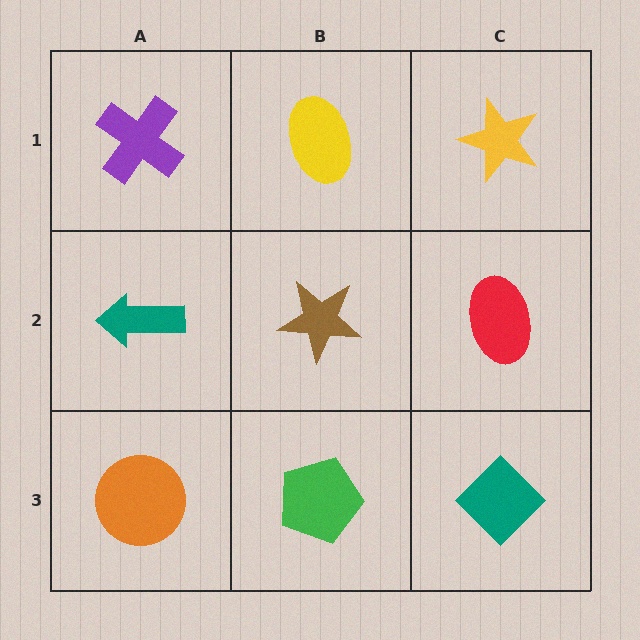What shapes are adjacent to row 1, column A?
A teal arrow (row 2, column A), a yellow ellipse (row 1, column B).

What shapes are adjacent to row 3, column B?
A brown star (row 2, column B), an orange circle (row 3, column A), a teal diamond (row 3, column C).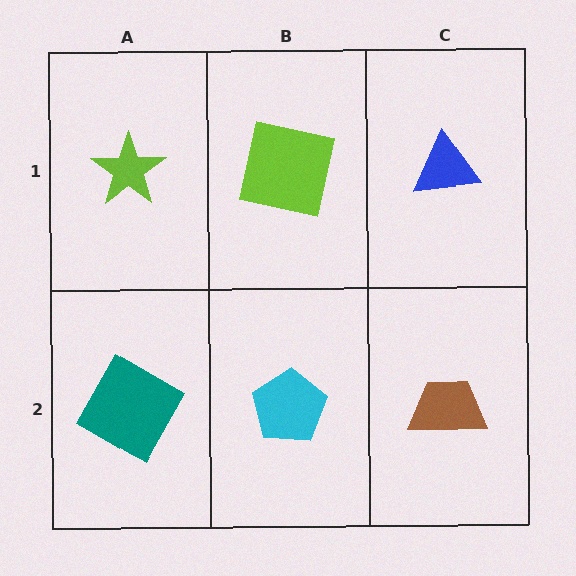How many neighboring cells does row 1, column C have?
2.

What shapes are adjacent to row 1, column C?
A brown trapezoid (row 2, column C), a lime square (row 1, column B).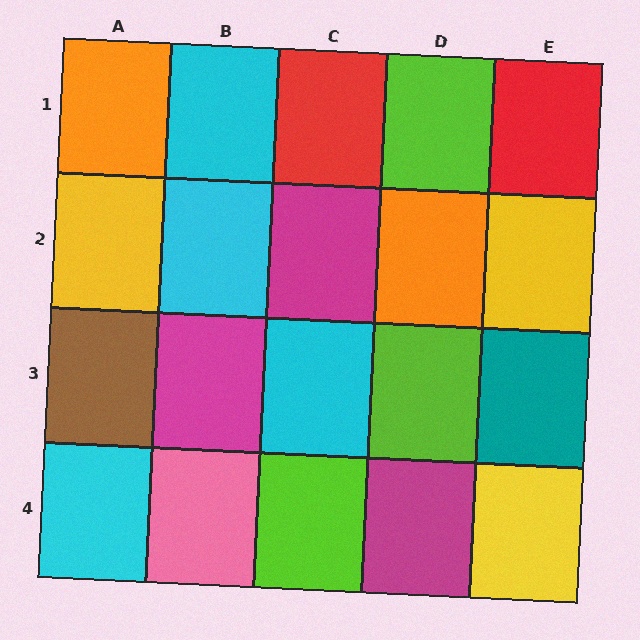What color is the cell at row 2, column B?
Cyan.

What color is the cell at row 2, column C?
Magenta.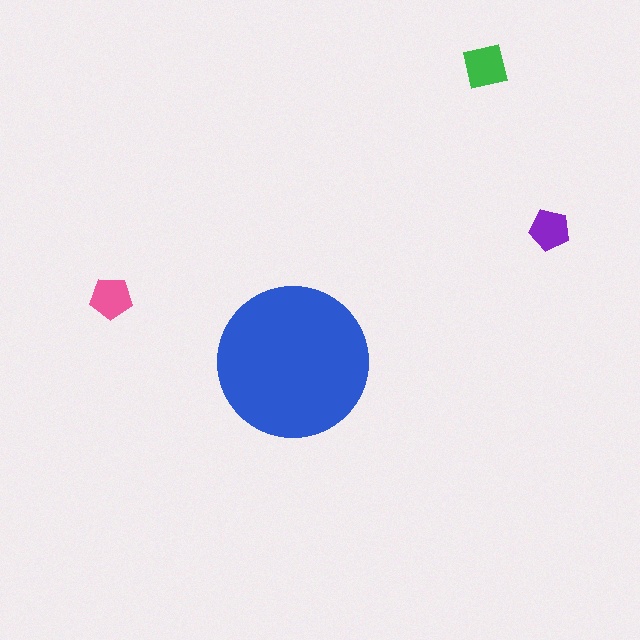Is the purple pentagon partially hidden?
No, the purple pentagon is fully visible.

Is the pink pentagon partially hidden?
No, the pink pentagon is fully visible.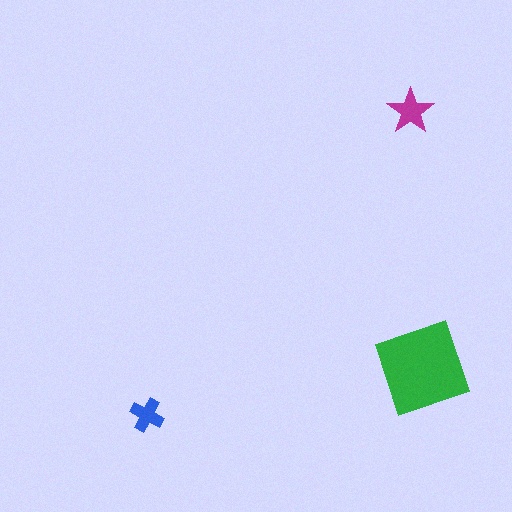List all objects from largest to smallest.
The green diamond, the magenta star, the blue cross.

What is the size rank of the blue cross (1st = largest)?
3rd.